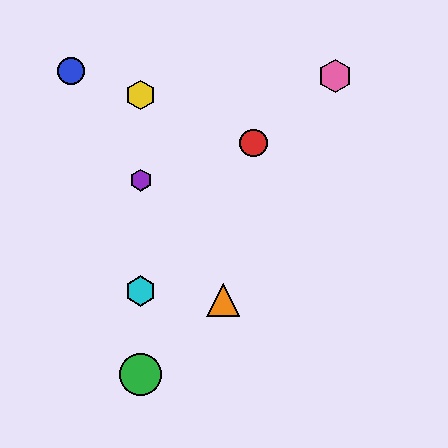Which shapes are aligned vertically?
The green circle, the yellow hexagon, the purple hexagon, the cyan hexagon are aligned vertically.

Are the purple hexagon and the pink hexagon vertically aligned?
No, the purple hexagon is at x≈141 and the pink hexagon is at x≈335.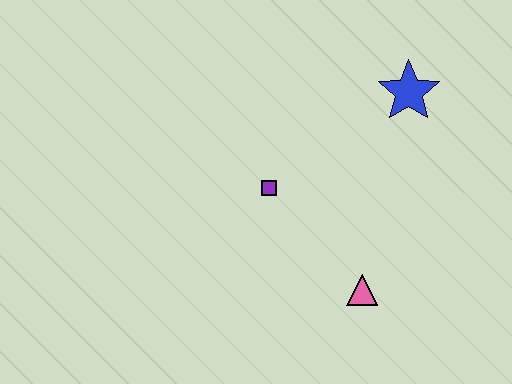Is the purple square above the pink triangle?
Yes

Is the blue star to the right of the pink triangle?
Yes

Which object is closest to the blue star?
The purple square is closest to the blue star.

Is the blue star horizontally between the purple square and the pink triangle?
No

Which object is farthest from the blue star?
The pink triangle is farthest from the blue star.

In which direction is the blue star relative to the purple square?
The blue star is to the right of the purple square.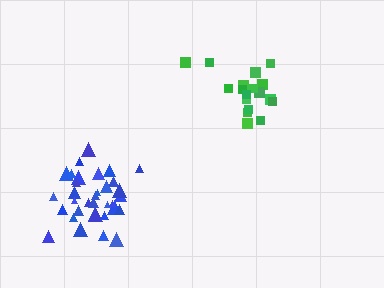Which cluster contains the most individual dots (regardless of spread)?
Blue (35).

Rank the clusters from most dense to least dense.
blue, green.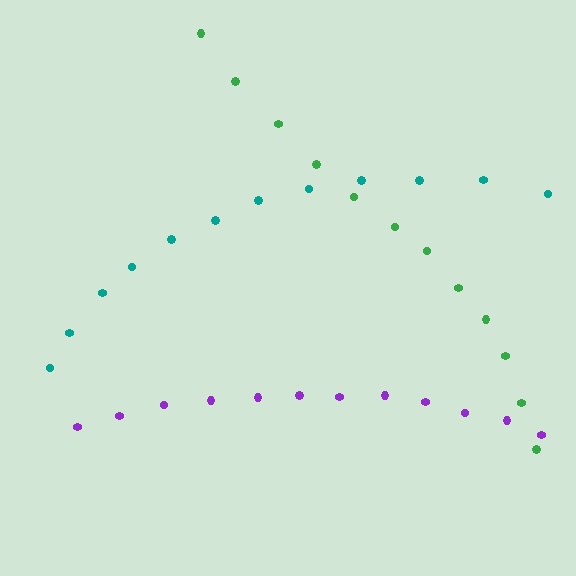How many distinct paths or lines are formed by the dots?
There are 3 distinct paths.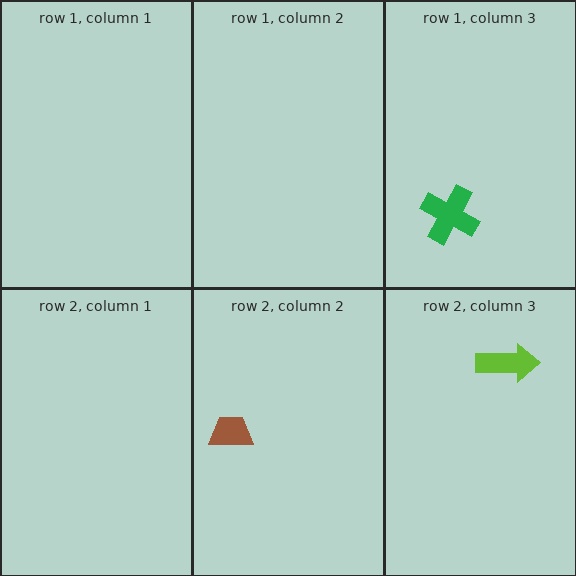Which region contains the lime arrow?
The row 2, column 3 region.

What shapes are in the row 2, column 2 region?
The brown trapezoid.